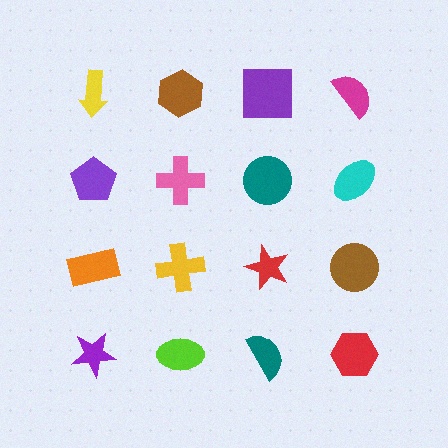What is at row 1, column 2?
A brown hexagon.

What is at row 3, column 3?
A red star.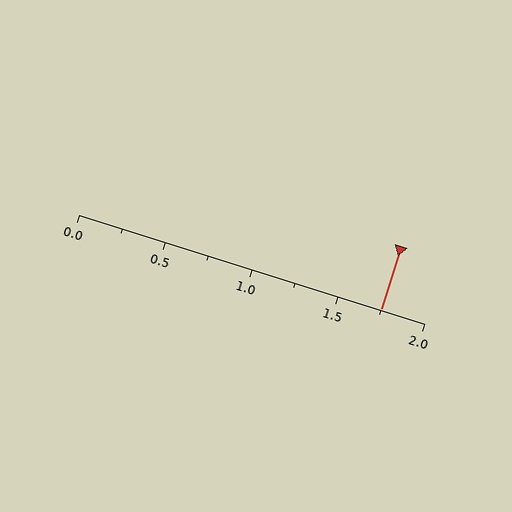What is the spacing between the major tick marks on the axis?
The major ticks are spaced 0.5 apart.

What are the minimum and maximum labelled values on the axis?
The axis runs from 0.0 to 2.0.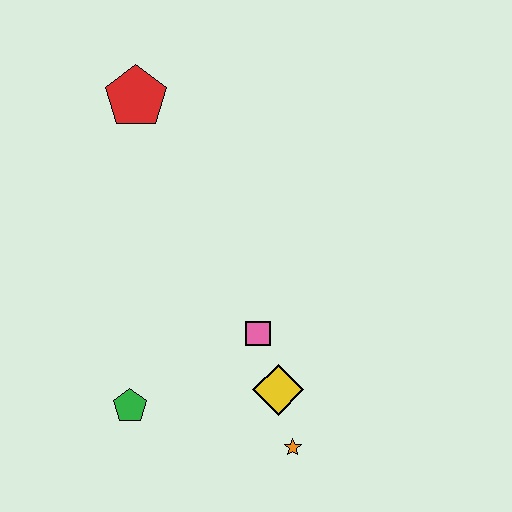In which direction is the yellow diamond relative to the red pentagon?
The yellow diamond is below the red pentagon.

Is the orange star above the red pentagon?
No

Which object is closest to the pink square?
The yellow diamond is closest to the pink square.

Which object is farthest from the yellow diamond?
The red pentagon is farthest from the yellow diamond.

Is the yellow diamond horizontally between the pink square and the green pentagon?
No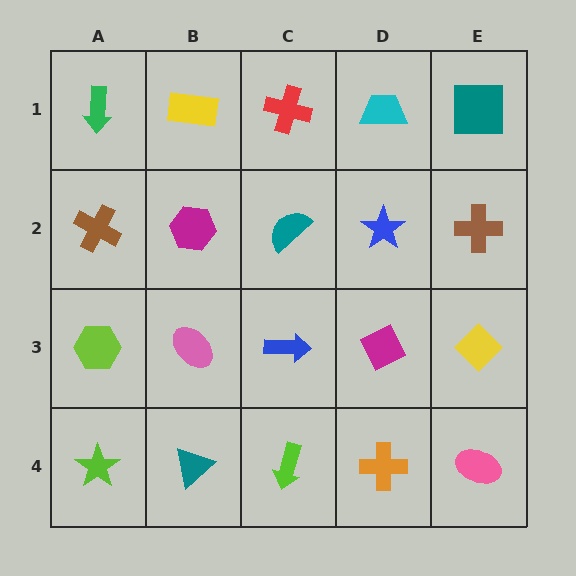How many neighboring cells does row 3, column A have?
3.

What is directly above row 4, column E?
A yellow diamond.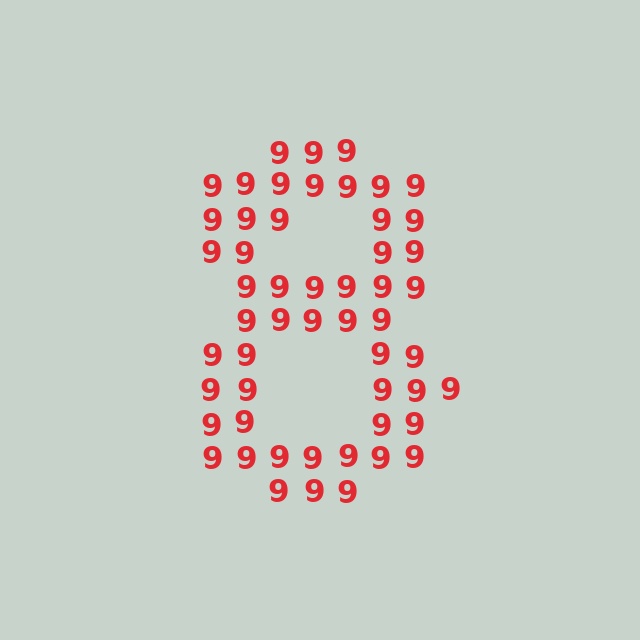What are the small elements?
The small elements are digit 9's.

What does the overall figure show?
The overall figure shows the digit 8.